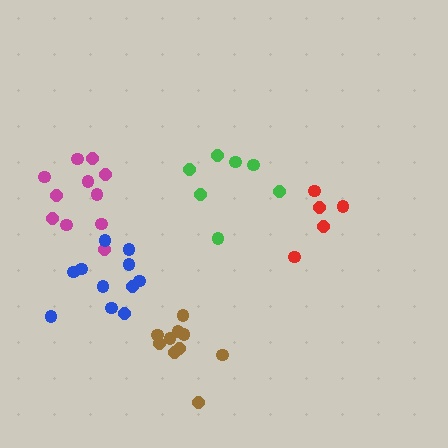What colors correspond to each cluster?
The clusters are colored: red, magenta, brown, blue, green.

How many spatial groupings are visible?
There are 5 spatial groupings.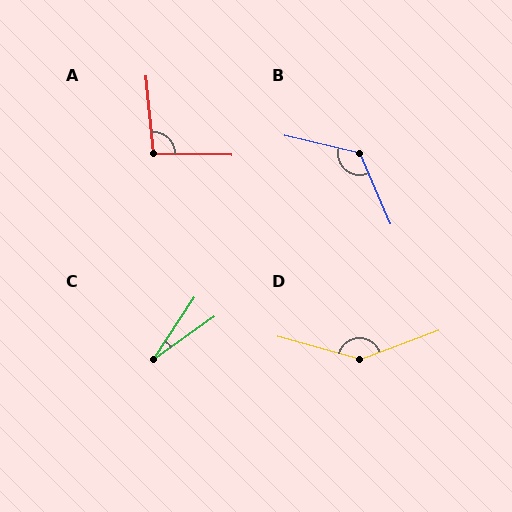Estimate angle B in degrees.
Approximately 126 degrees.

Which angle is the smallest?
C, at approximately 21 degrees.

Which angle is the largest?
D, at approximately 145 degrees.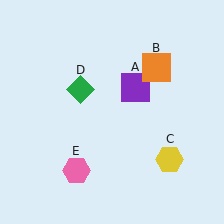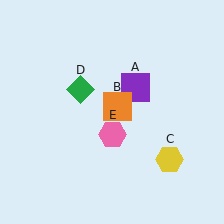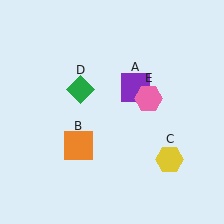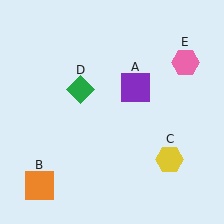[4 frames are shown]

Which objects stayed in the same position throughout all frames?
Purple square (object A) and yellow hexagon (object C) and green diamond (object D) remained stationary.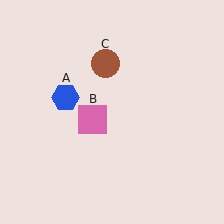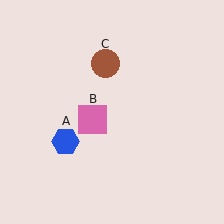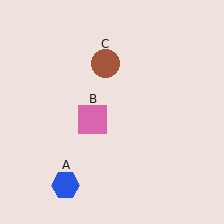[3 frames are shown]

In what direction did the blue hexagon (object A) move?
The blue hexagon (object A) moved down.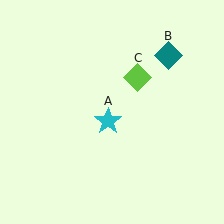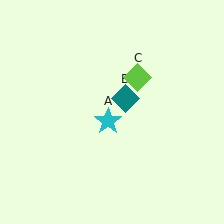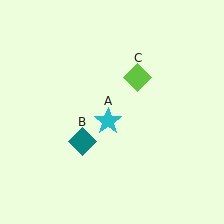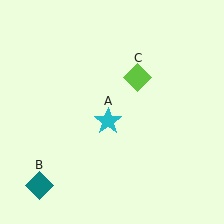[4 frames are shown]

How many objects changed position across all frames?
1 object changed position: teal diamond (object B).